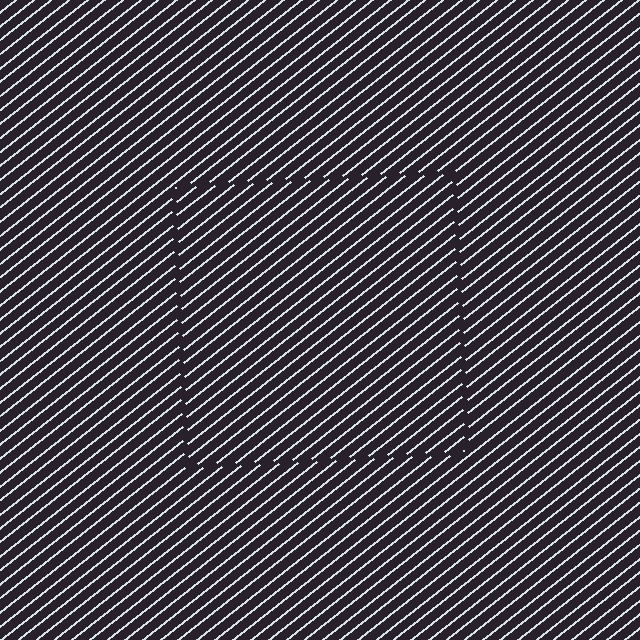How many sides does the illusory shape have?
4 sides — the line-ends trace a square.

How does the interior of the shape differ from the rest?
The interior of the shape contains the same grating, shifted by half a period — the contour is defined by the phase discontinuity where line-ends from the inner and outer gratings abut.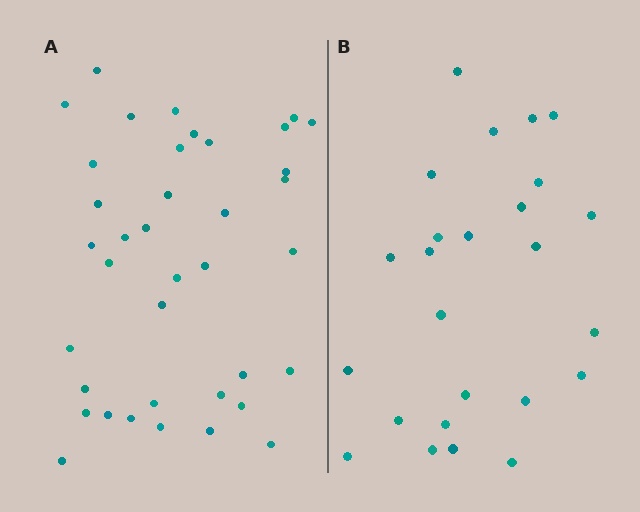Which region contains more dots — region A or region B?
Region A (the left region) has more dots.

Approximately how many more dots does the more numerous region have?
Region A has approximately 15 more dots than region B.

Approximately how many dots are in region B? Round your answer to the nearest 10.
About 20 dots. (The exact count is 25, which rounds to 20.)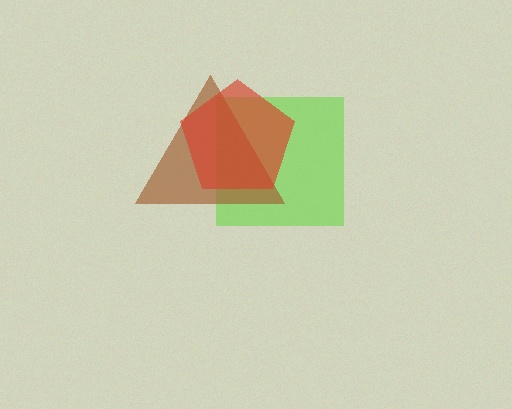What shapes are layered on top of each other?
The layered shapes are: a lime square, a brown triangle, a red pentagon.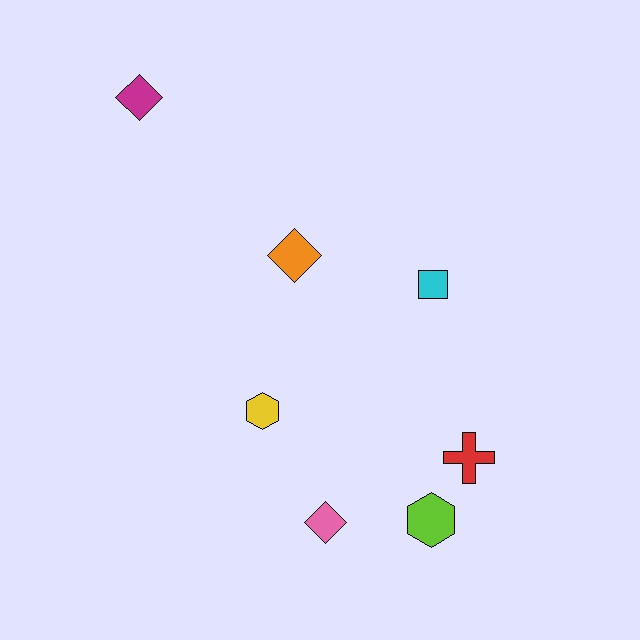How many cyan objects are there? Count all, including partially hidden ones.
There is 1 cyan object.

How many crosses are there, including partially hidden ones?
There is 1 cross.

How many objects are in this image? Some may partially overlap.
There are 7 objects.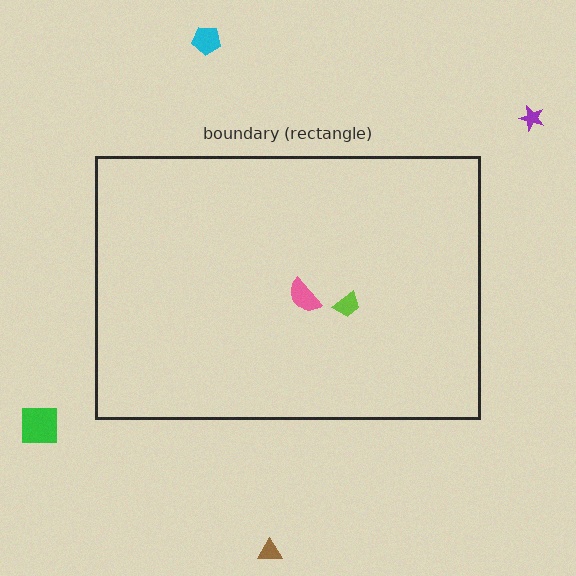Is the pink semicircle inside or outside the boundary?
Inside.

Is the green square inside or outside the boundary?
Outside.